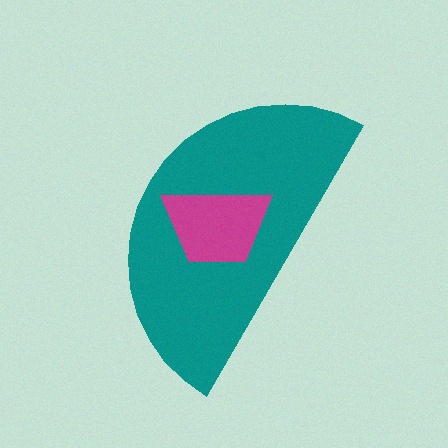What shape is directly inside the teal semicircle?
The magenta trapezoid.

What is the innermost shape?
The magenta trapezoid.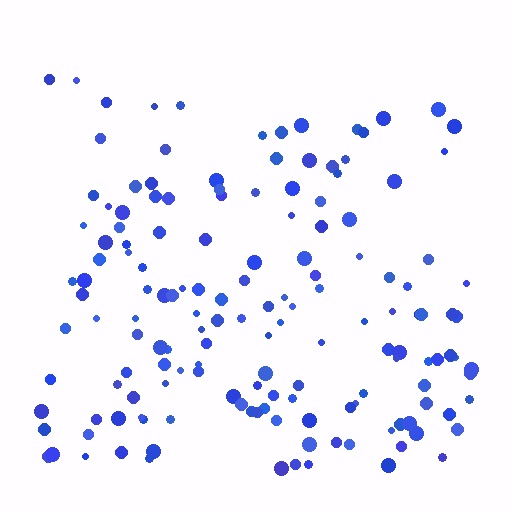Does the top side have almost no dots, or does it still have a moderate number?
Still a moderate number, just noticeably fewer than the bottom.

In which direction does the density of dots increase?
From top to bottom, with the bottom side densest.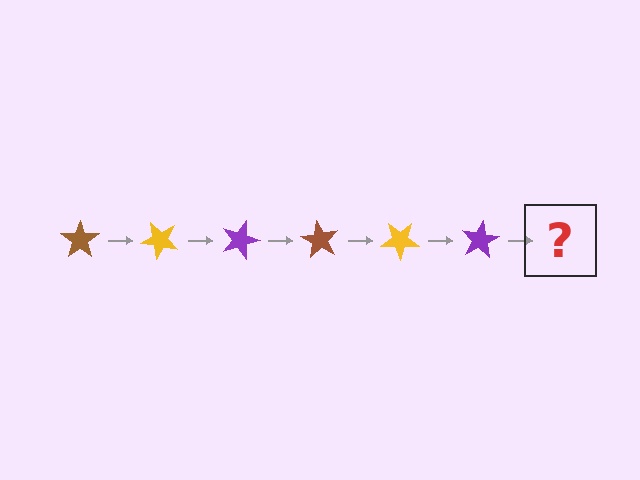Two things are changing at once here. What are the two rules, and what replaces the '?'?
The two rules are that it rotates 45 degrees each step and the color cycles through brown, yellow, and purple. The '?' should be a brown star, rotated 270 degrees from the start.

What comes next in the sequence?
The next element should be a brown star, rotated 270 degrees from the start.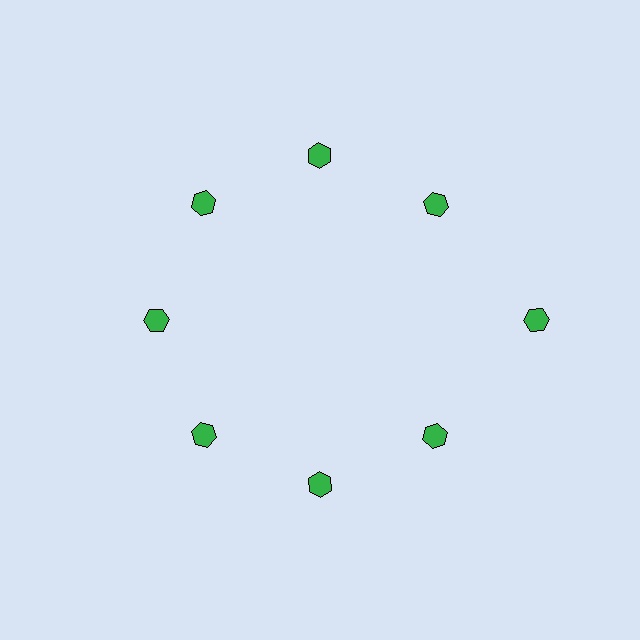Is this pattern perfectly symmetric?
No. The 8 green hexagons are arranged in a ring, but one element near the 3 o'clock position is pushed outward from the center, breaking the 8-fold rotational symmetry.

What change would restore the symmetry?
The symmetry would be restored by moving it inward, back onto the ring so that all 8 hexagons sit at equal angles and equal distance from the center.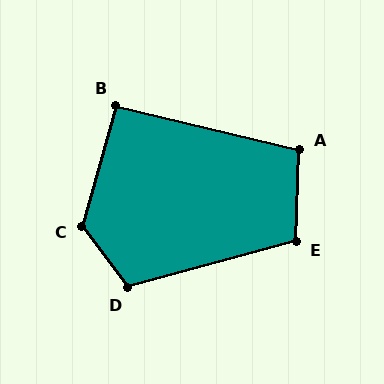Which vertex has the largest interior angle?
C, at approximately 128 degrees.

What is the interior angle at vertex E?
Approximately 107 degrees (obtuse).